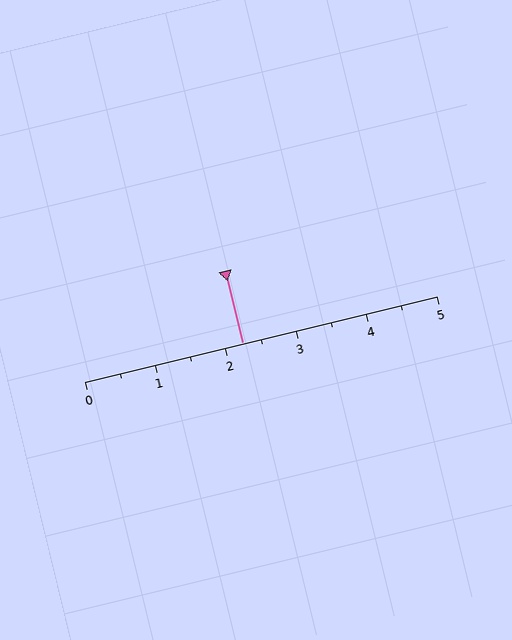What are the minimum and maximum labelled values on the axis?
The axis runs from 0 to 5.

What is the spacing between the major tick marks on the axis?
The major ticks are spaced 1 apart.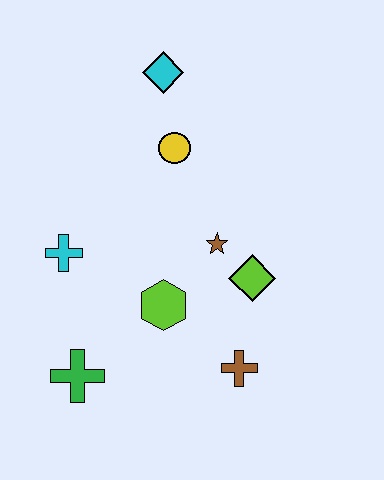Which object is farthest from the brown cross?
The cyan diamond is farthest from the brown cross.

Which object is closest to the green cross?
The lime hexagon is closest to the green cross.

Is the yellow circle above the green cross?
Yes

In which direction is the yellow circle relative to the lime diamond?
The yellow circle is above the lime diamond.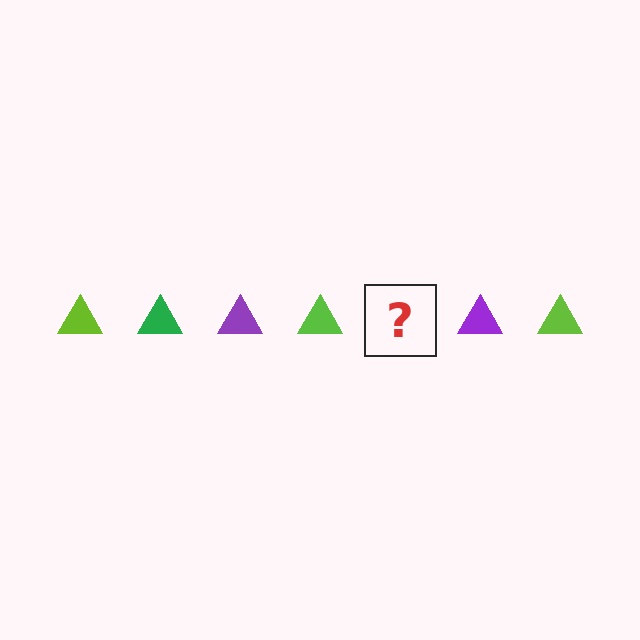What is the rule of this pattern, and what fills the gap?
The rule is that the pattern cycles through lime, green, purple triangles. The gap should be filled with a green triangle.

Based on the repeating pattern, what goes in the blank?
The blank should be a green triangle.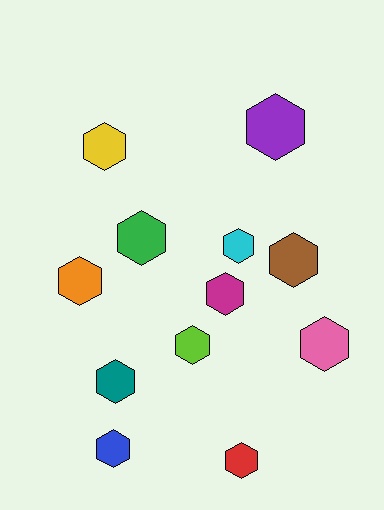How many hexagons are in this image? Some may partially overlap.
There are 12 hexagons.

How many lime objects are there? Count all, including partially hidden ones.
There is 1 lime object.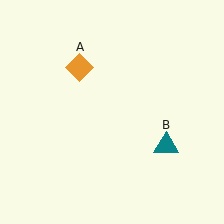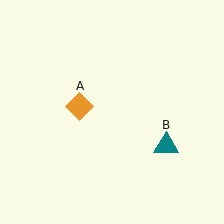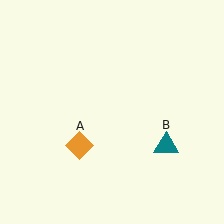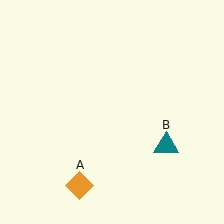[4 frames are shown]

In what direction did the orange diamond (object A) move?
The orange diamond (object A) moved down.